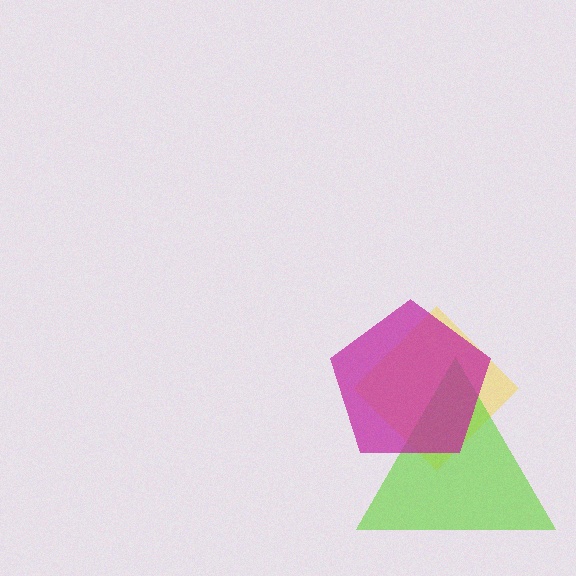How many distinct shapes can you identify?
There are 3 distinct shapes: a yellow diamond, a lime triangle, a magenta pentagon.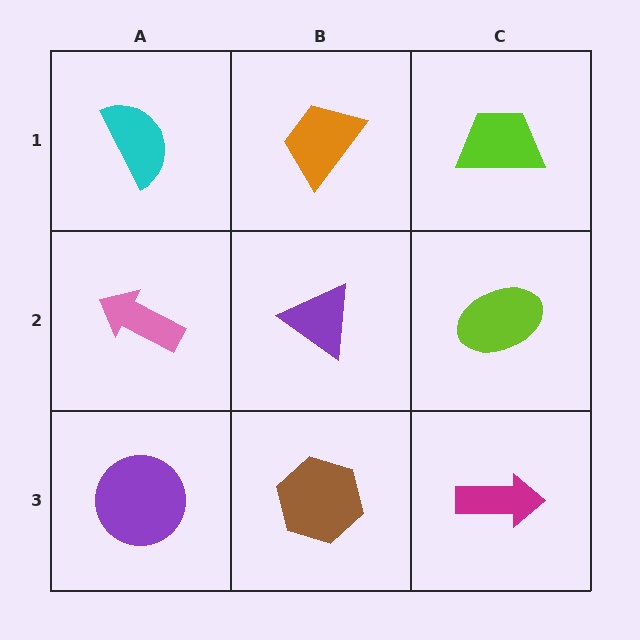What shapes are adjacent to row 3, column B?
A purple triangle (row 2, column B), a purple circle (row 3, column A), a magenta arrow (row 3, column C).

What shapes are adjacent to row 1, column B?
A purple triangle (row 2, column B), a cyan semicircle (row 1, column A), a lime trapezoid (row 1, column C).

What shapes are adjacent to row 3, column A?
A pink arrow (row 2, column A), a brown hexagon (row 3, column B).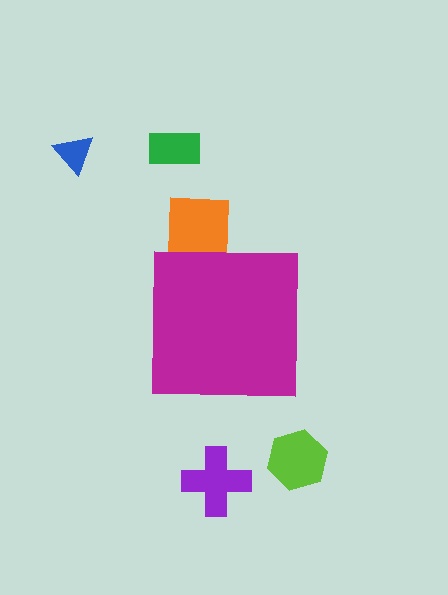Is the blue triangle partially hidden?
No, the blue triangle is fully visible.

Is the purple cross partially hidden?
No, the purple cross is fully visible.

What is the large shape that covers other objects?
A magenta square.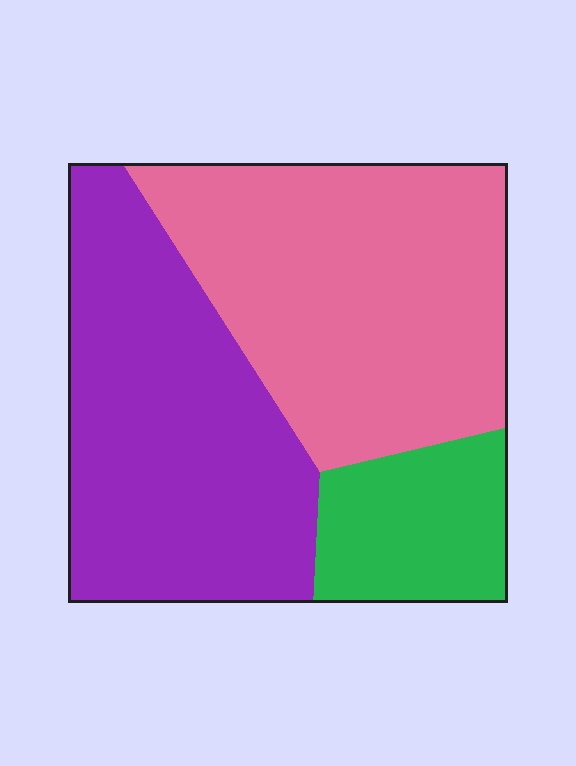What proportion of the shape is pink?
Pink takes up about two fifths (2/5) of the shape.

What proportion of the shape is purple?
Purple takes up about two fifths (2/5) of the shape.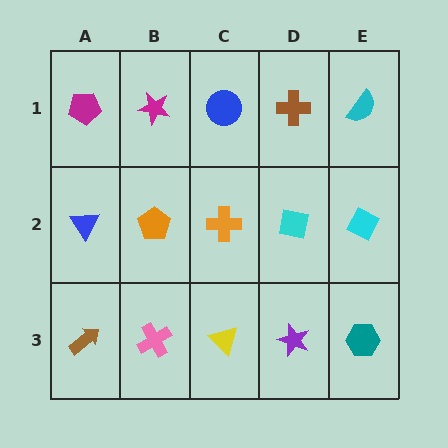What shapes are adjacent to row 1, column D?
A cyan square (row 2, column D), a blue circle (row 1, column C), a cyan semicircle (row 1, column E).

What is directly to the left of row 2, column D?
An orange cross.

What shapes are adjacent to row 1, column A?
A blue triangle (row 2, column A), a magenta star (row 1, column B).